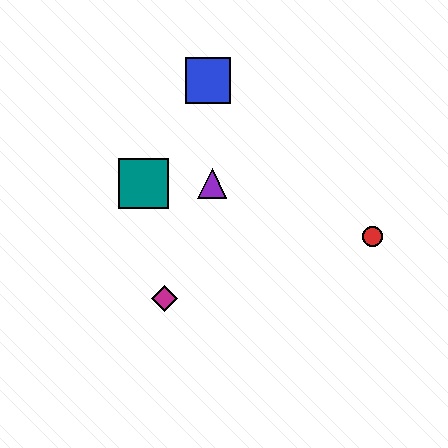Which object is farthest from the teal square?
The red circle is farthest from the teal square.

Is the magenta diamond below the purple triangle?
Yes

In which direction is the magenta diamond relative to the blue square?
The magenta diamond is below the blue square.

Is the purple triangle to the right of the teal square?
Yes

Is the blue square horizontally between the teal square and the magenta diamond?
No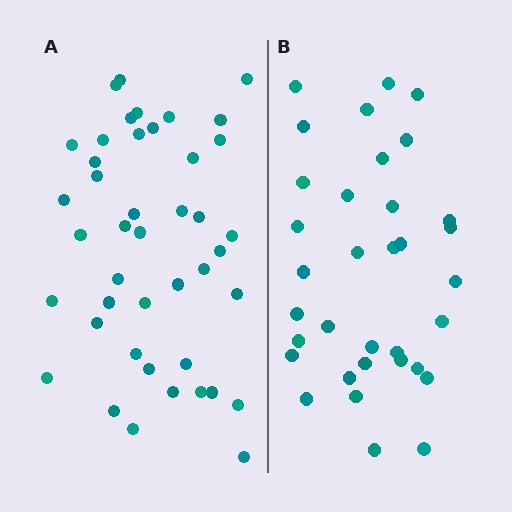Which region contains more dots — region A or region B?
Region A (the left region) has more dots.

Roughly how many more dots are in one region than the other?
Region A has roughly 8 or so more dots than region B.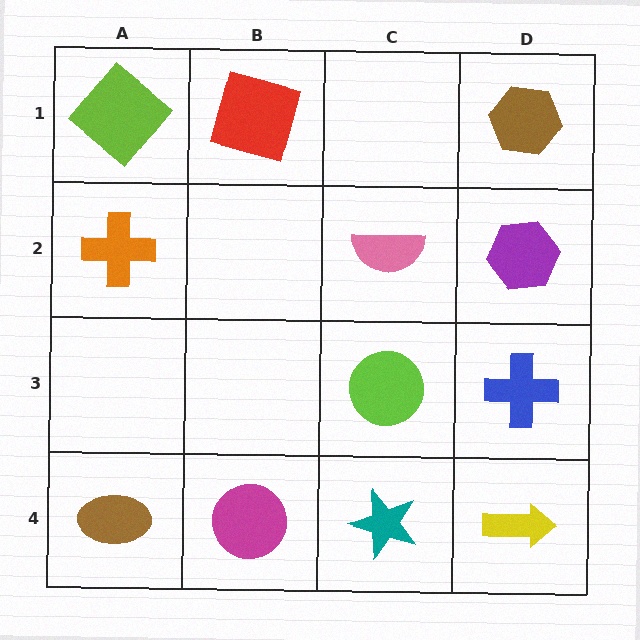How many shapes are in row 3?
2 shapes.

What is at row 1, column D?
A brown hexagon.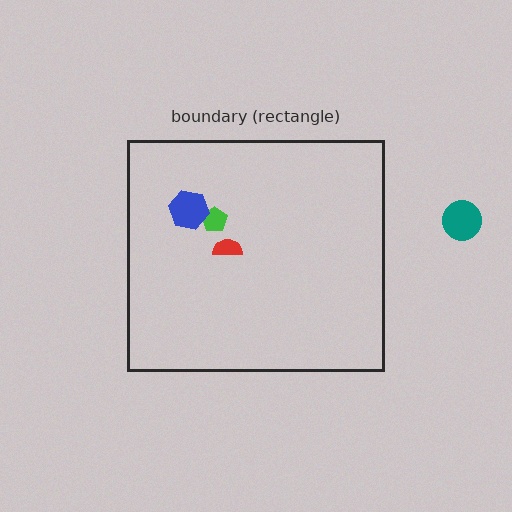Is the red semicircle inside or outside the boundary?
Inside.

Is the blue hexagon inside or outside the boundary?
Inside.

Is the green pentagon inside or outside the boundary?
Inside.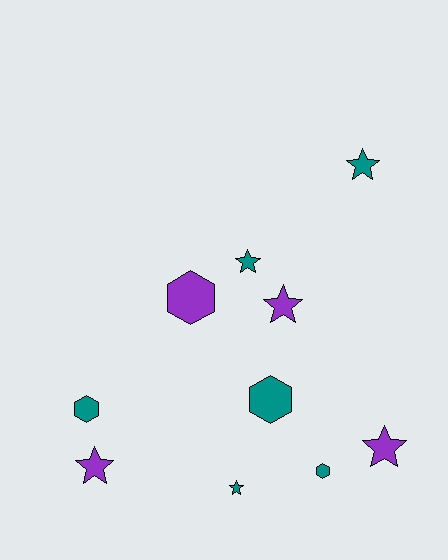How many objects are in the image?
There are 10 objects.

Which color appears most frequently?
Teal, with 6 objects.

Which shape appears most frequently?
Star, with 6 objects.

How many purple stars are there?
There are 3 purple stars.